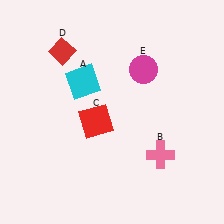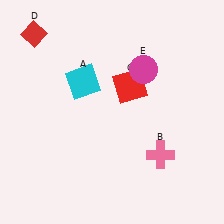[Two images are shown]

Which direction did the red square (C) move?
The red square (C) moved up.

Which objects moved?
The objects that moved are: the red square (C), the red diamond (D).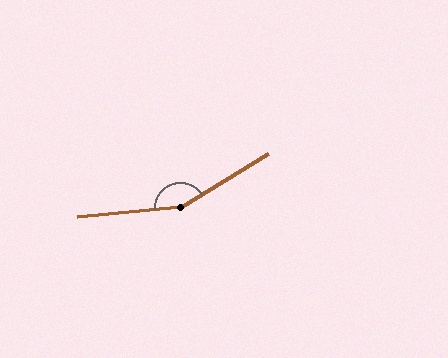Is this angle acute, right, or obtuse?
It is obtuse.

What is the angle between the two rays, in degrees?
Approximately 154 degrees.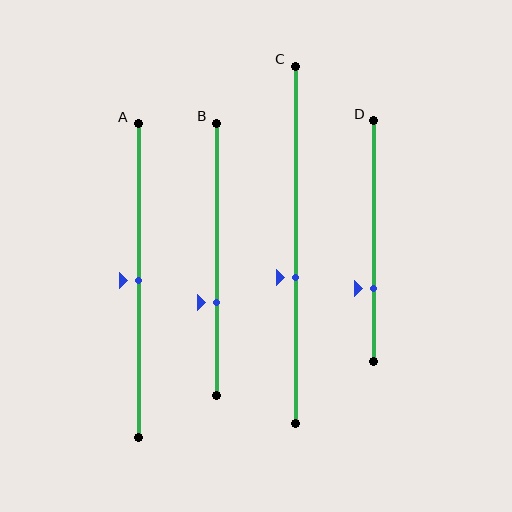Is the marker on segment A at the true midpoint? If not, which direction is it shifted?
Yes, the marker on segment A is at the true midpoint.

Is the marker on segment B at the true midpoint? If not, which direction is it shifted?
No, the marker on segment B is shifted downward by about 16% of the segment length.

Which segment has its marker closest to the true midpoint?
Segment A has its marker closest to the true midpoint.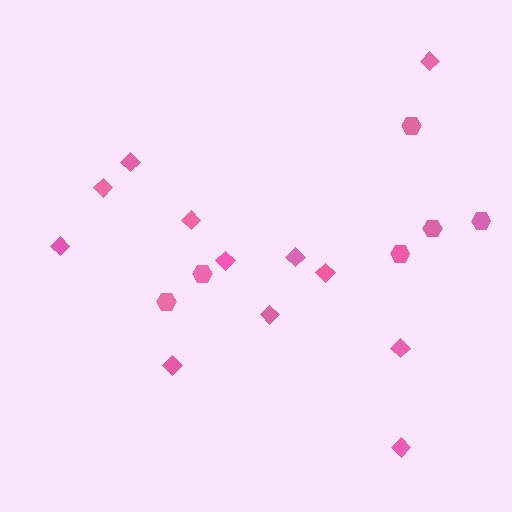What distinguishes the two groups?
There are 2 groups: one group of diamonds (12) and one group of hexagons (6).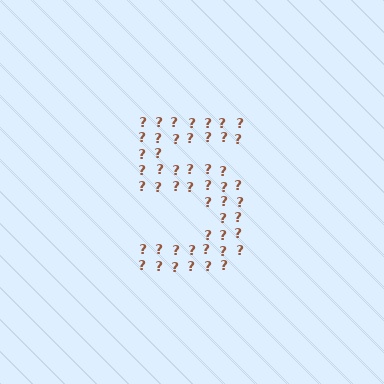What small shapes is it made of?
It is made of small question marks.